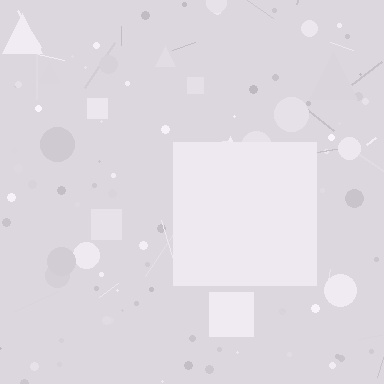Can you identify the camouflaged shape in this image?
The camouflaged shape is a square.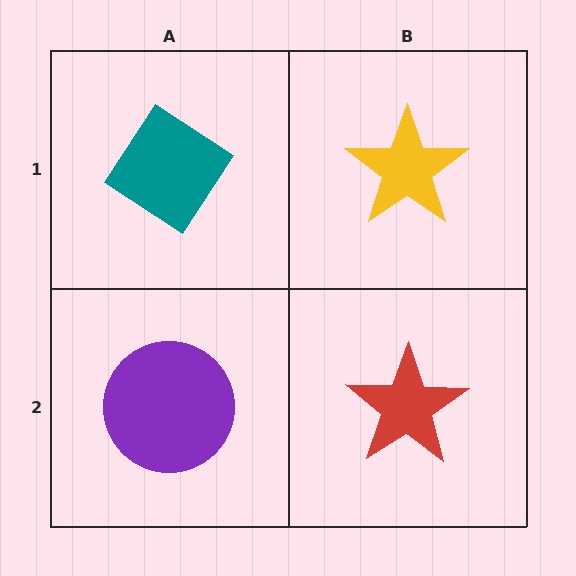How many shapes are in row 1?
2 shapes.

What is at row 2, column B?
A red star.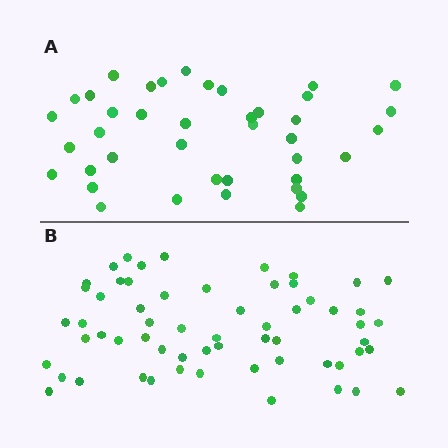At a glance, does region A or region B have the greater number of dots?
Region B (the bottom region) has more dots.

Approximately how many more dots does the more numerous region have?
Region B has approximately 20 more dots than region A.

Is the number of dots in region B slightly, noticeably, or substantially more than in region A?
Region B has substantially more. The ratio is roughly 1.5 to 1.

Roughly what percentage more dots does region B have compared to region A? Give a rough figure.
About 50% more.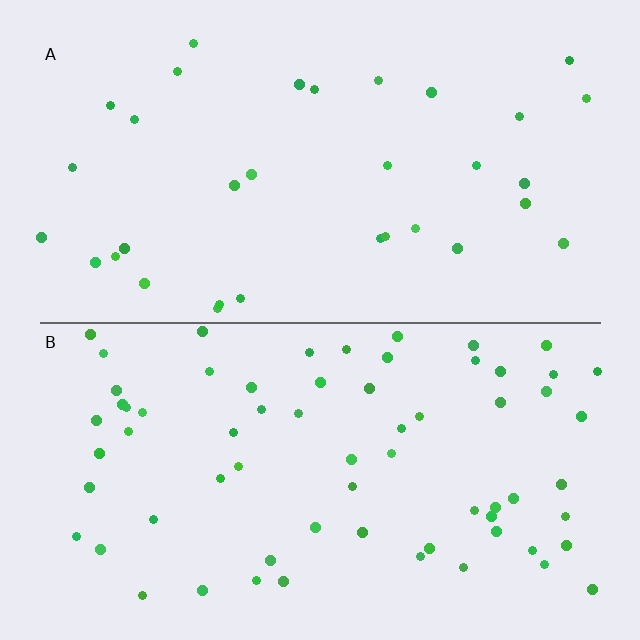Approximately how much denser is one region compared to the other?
Approximately 2.0× — region B over region A.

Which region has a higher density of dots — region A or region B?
B (the bottom).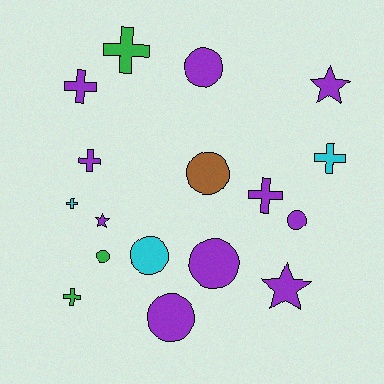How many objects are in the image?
There are 17 objects.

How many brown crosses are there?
There are no brown crosses.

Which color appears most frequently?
Purple, with 10 objects.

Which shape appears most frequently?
Circle, with 7 objects.